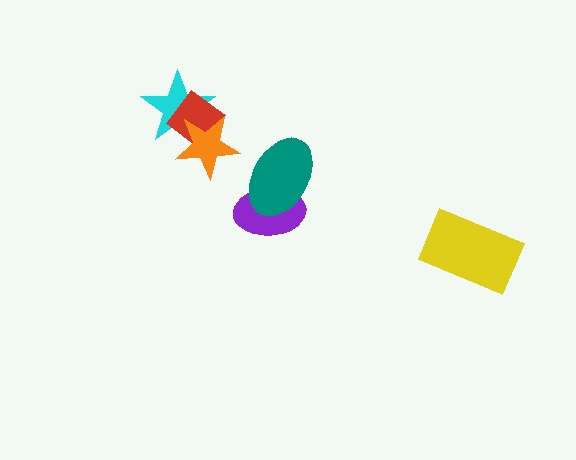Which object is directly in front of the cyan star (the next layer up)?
The red diamond is directly in front of the cyan star.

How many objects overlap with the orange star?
2 objects overlap with the orange star.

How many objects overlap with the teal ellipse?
1 object overlaps with the teal ellipse.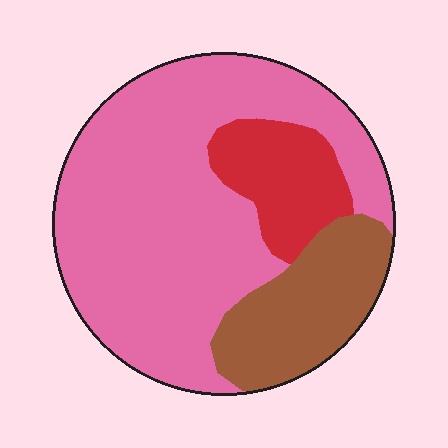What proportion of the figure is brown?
Brown takes up less than a quarter of the figure.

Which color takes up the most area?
Pink, at roughly 65%.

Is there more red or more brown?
Brown.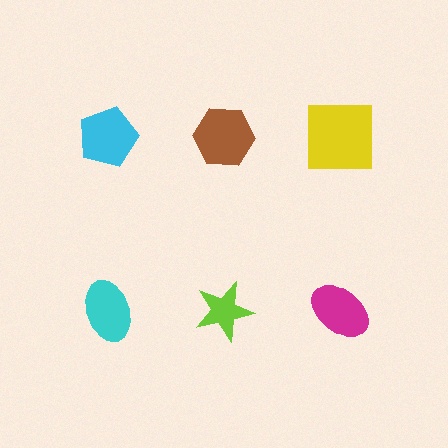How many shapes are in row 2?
3 shapes.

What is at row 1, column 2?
A brown hexagon.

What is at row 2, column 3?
A magenta ellipse.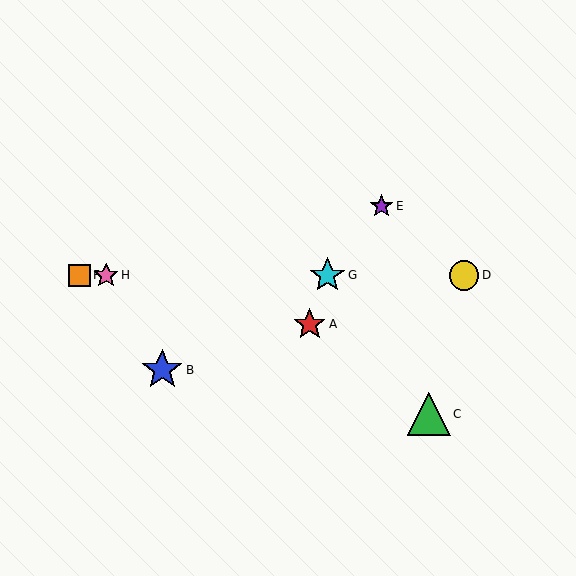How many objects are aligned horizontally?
4 objects (D, F, G, H) are aligned horizontally.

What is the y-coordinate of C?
Object C is at y≈414.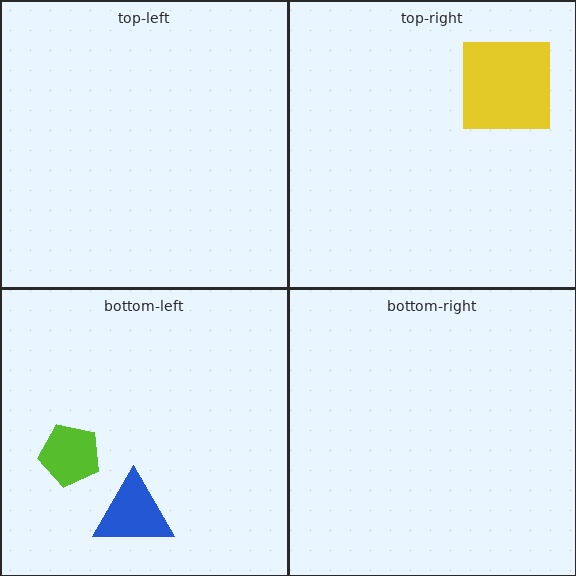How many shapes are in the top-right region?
1.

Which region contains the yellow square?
The top-right region.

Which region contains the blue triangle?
The bottom-left region.